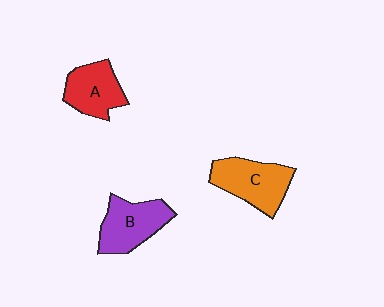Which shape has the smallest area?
Shape A (red).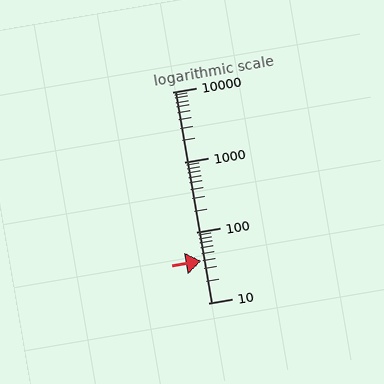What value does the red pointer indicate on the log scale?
The pointer indicates approximately 40.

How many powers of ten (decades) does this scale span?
The scale spans 3 decades, from 10 to 10000.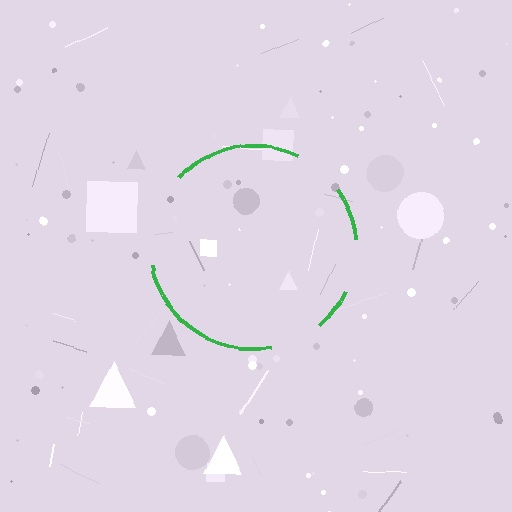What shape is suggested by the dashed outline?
The dashed outline suggests a circle.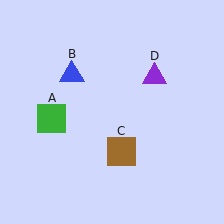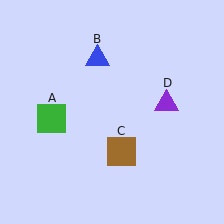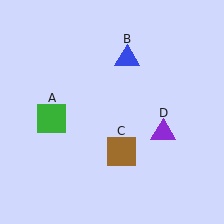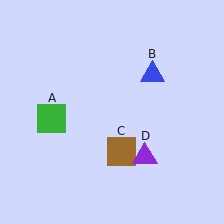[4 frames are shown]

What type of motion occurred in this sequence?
The blue triangle (object B), purple triangle (object D) rotated clockwise around the center of the scene.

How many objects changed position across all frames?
2 objects changed position: blue triangle (object B), purple triangle (object D).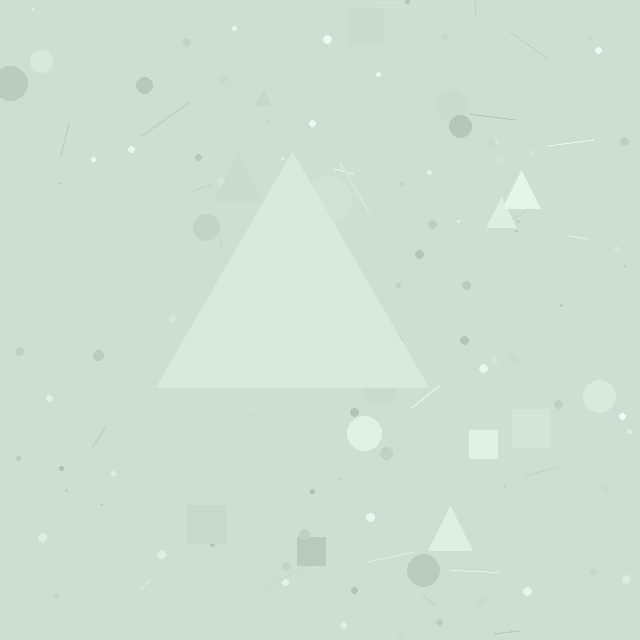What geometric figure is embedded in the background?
A triangle is embedded in the background.